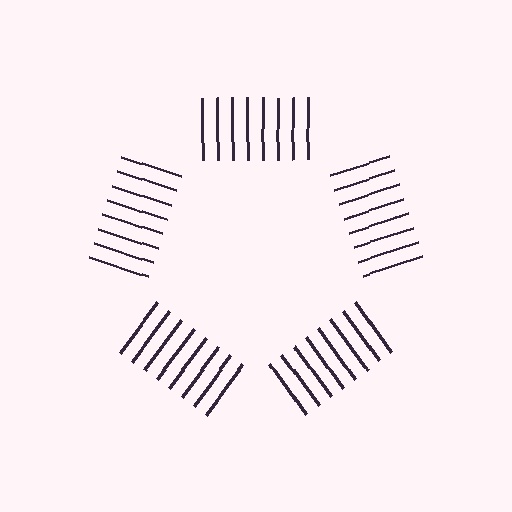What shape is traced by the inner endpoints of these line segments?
An illusory pentagon — the line segments terminate on its edges but no continuous stroke is drawn.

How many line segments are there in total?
40 — 8 along each of the 5 edges.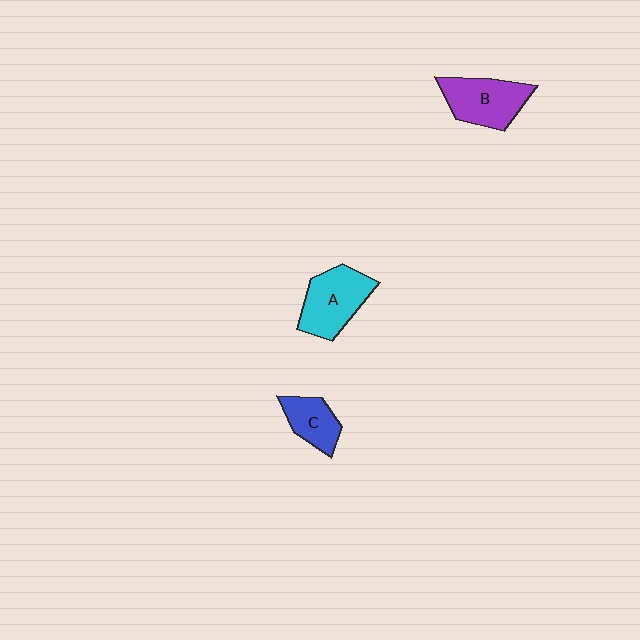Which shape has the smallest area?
Shape C (blue).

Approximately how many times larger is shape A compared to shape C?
Approximately 1.6 times.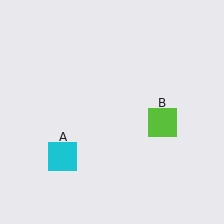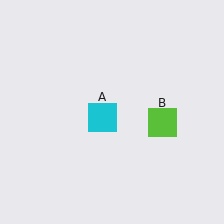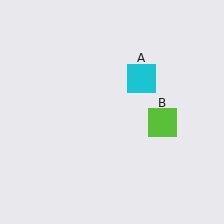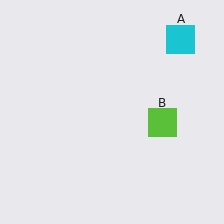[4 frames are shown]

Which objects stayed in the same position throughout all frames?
Lime square (object B) remained stationary.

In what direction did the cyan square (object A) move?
The cyan square (object A) moved up and to the right.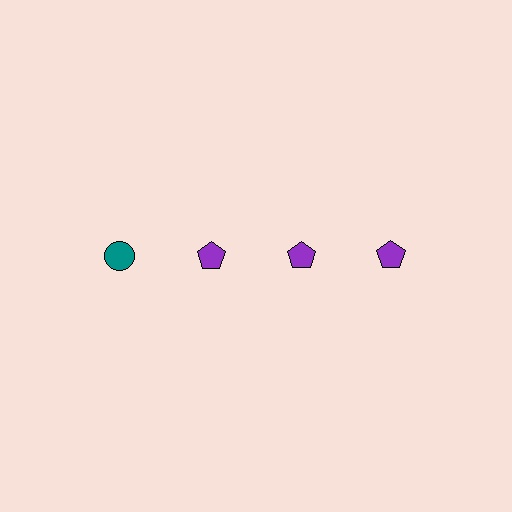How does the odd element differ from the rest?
It differs in both color (teal instead of purple) and shape (circle instead of pentagon).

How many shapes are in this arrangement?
There are 4 shapes arranged in a grid pattern.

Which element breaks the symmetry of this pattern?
The teal circle in the top row, leftmost column breaks the symmetry. All other shapes are purple pentagons.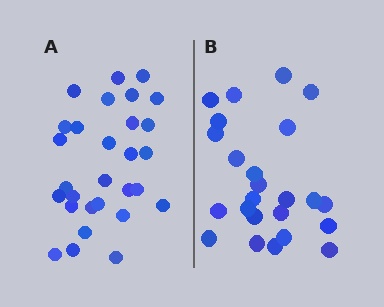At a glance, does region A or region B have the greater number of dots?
Region A (the left region) has more dots.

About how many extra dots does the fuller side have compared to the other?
Region A has about 5 more dots than region B.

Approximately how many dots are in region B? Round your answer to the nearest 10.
About 20 dots. (The exact count is 24, which rounds to 20.)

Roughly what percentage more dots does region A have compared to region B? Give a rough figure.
About 20% more.